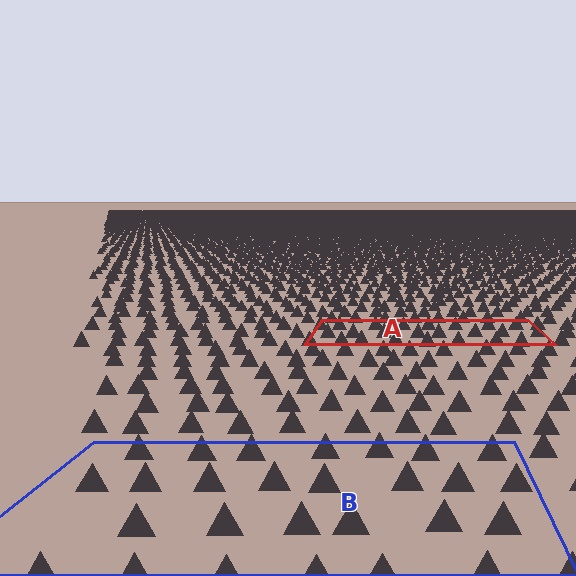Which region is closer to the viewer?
Region B is closer. The texture elements there are larger and more spread out.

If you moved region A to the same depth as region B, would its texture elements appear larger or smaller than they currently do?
They would appear larger. At a closer depth, the same texture elements are projected at a bigger on-screen size.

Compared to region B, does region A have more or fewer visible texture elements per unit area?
Region A has more texture elements per unit area — they are packed more densely because it is farther away.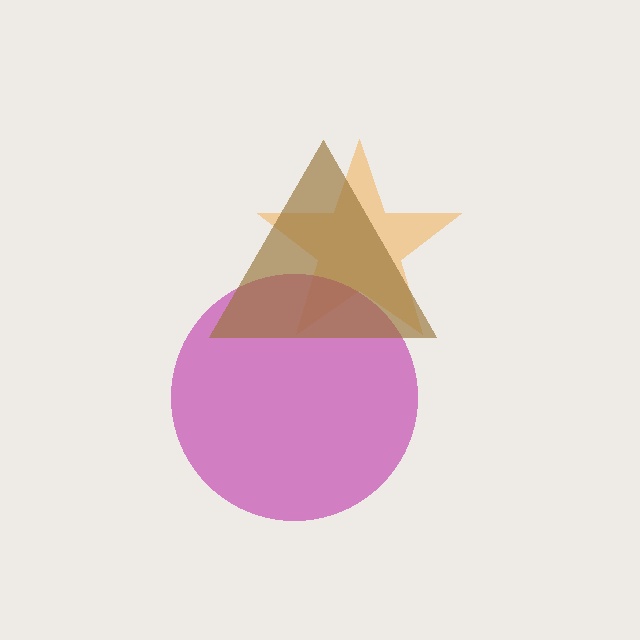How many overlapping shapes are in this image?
There are 3 overlapping shapes in the image.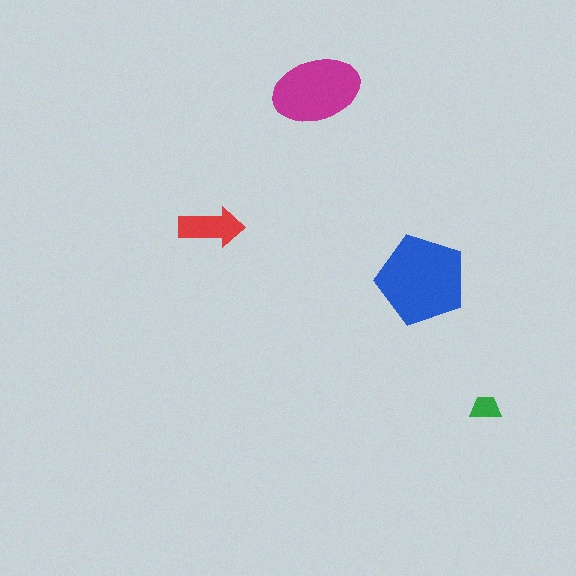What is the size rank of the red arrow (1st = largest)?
3rd.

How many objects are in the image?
There are 4 objects in the image.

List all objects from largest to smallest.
The blue pentagon, the magenta ellipse, the red arrow, the green trapezoid.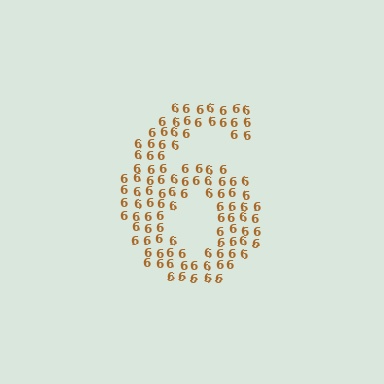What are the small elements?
The small elements are digit 6's.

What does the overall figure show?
The overall figure shows the digit 6.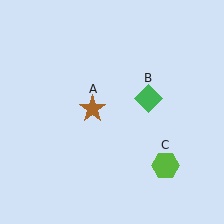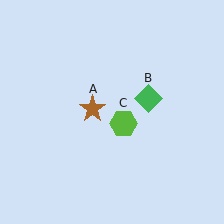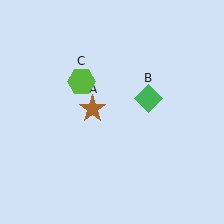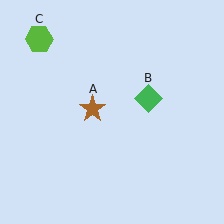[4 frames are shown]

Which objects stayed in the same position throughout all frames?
Brown star (object A) and green diamond (object B) remained stationary.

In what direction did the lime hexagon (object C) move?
The lime hexagon (object C) moved up and to the left.